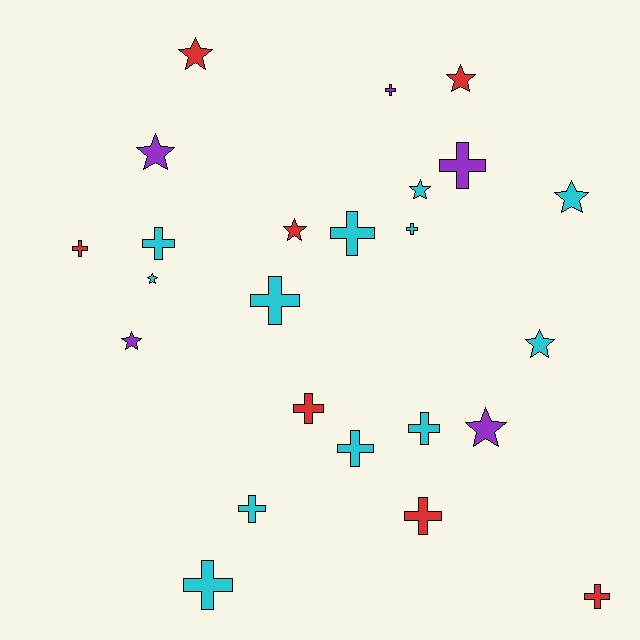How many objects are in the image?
There are 24 objects.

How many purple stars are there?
There are 3 purple stars.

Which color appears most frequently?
Cyan, with 12 objects.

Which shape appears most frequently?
Cross, with 14 objects.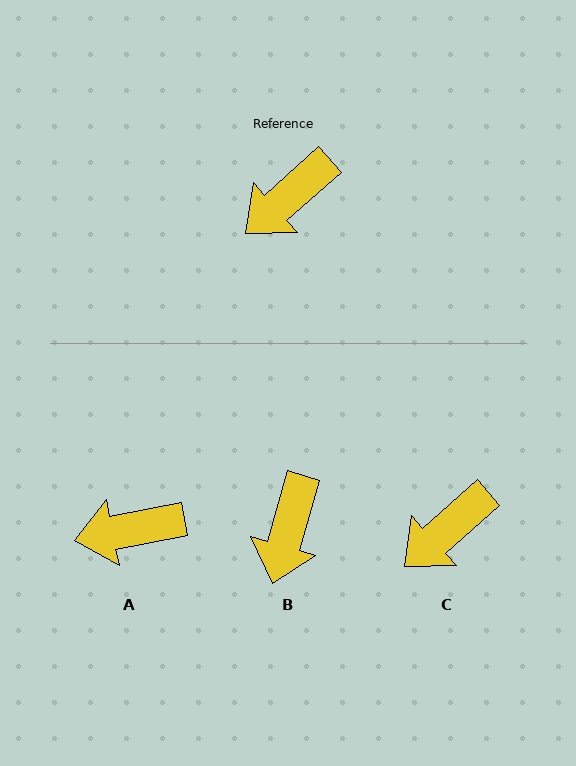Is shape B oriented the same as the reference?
No, it is off by about 32 degrees.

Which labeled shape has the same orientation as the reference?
C.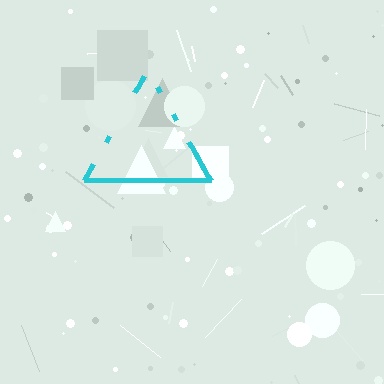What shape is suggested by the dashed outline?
The dashed outline suggests a triangle.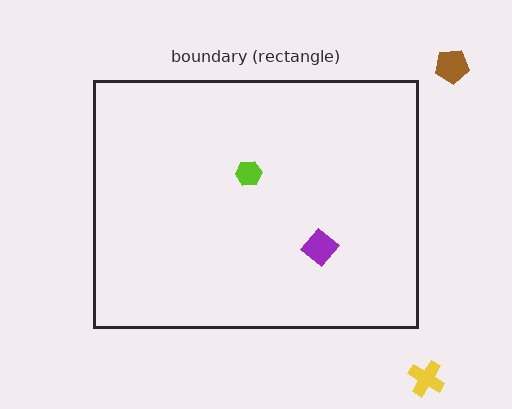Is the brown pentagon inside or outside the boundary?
Outside.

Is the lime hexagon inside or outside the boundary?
Inside.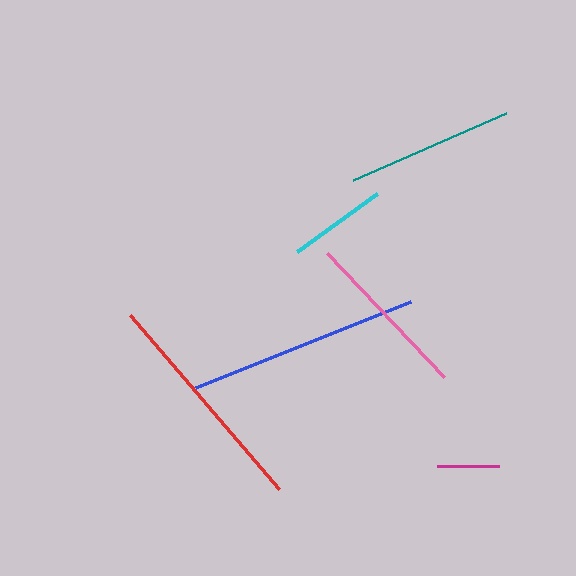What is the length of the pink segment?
The pink segment is approximately 171 pixels long.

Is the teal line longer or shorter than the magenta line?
The teal line is longer than the magenta line.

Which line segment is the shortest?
The magenta line is the shortest at approximately 63 pixels.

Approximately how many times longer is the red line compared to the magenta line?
The red line is approximately 3.6 times the length of the magenta line.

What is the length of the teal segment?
The teal segment is approximately 167 pixels long.